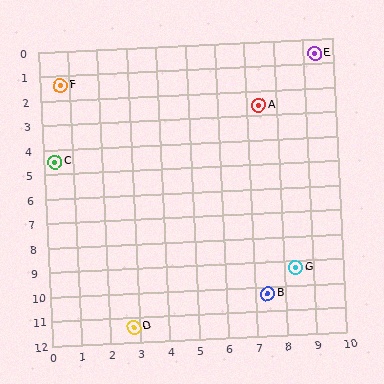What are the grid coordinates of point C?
Point C is at approximately (0.4, 4.5).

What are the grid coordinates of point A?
Point A is at approximately (7.4, 2.6).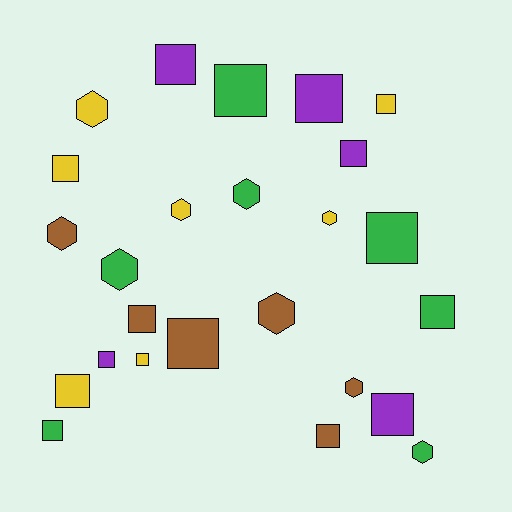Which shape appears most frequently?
Square, with 16 objects.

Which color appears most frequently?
Green, with 7 objects.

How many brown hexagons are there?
There are 3 brown hexagons.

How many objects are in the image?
There are 25 objects.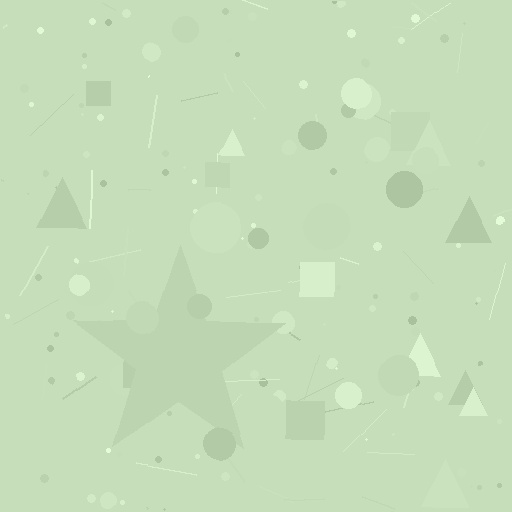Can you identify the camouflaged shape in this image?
The camouflaged shape is a star.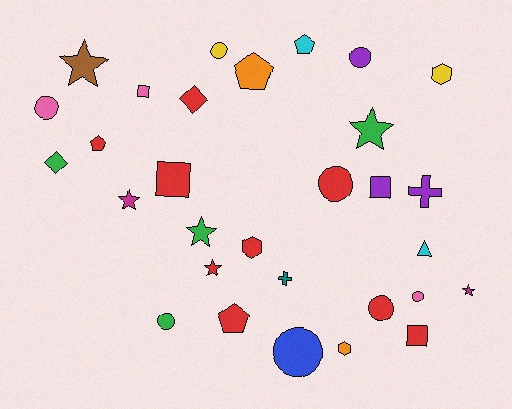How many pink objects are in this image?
There are 3 pink objects.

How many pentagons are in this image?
There are 4 pentagons.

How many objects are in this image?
There are 30 objects.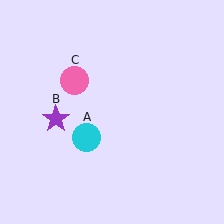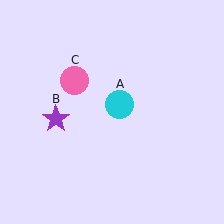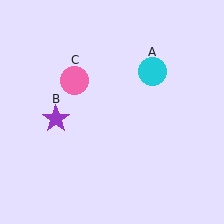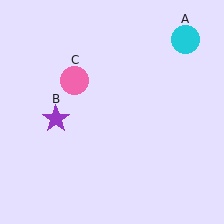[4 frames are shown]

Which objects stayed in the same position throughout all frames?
Purple star (object B) and pink circle (object C) remained stationary.